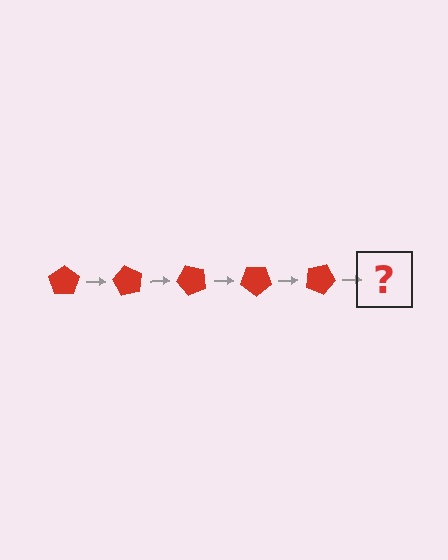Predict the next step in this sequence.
The next step is a red pentagon rotated 300 degrees.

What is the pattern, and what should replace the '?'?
The pattern is that the pentagon rotates 60 degrees each step. The '?' should be a red pentagon rotated 300 degrees.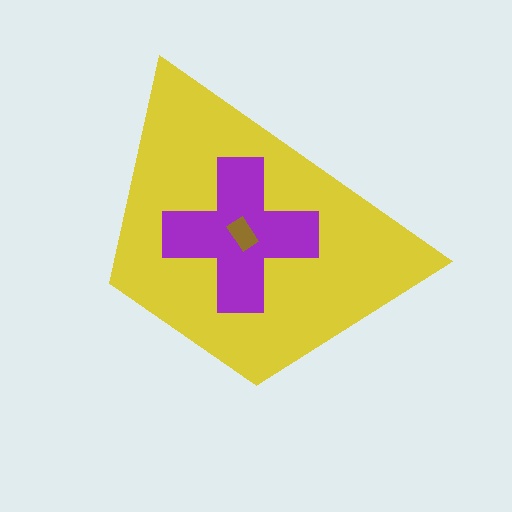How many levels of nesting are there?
3.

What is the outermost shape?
The yellow trapezoid.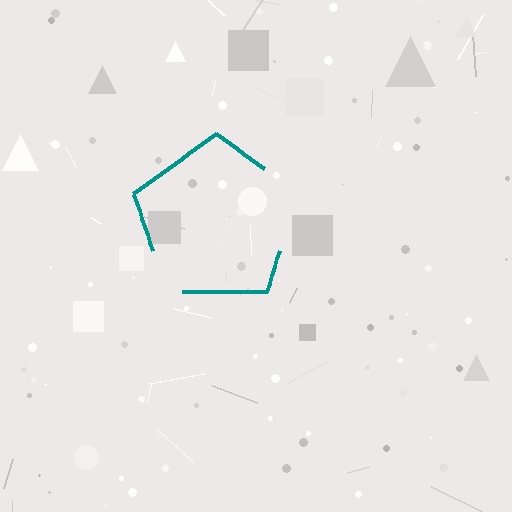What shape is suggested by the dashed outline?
The dashed outline suggests a pentagon.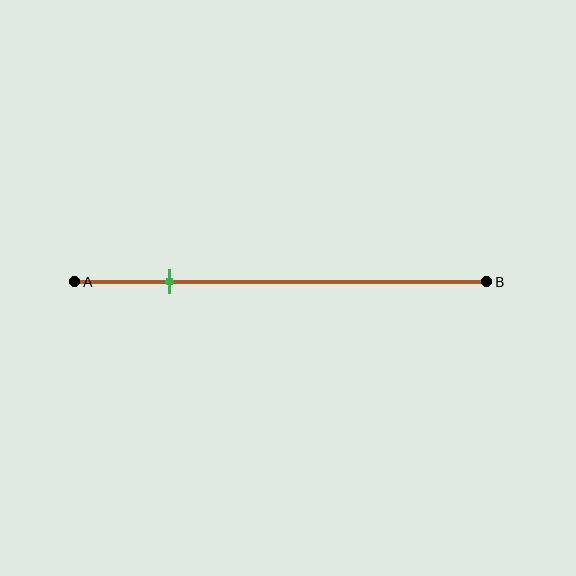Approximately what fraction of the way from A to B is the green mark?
The green mark is approximately 25% of the way from A to B.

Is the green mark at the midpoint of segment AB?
No, the mark is at about 25% from A, not at the 50% midpoint.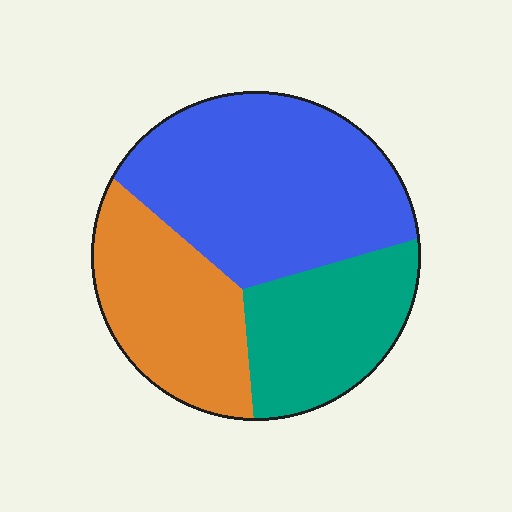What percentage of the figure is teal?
Teal takes up between a sixth and a third of the figure.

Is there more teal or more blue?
Blue.